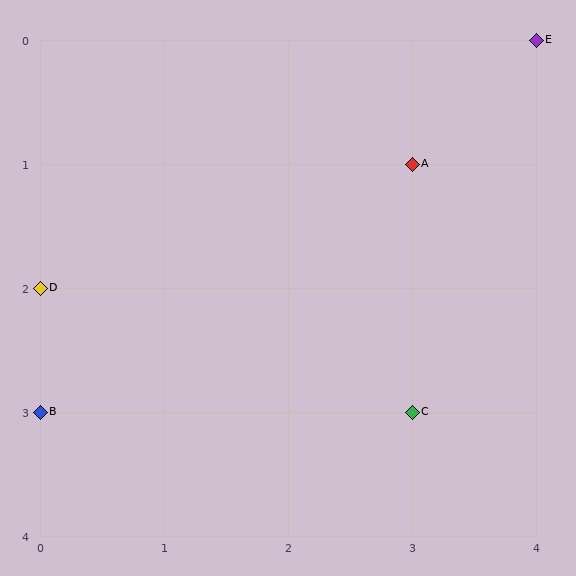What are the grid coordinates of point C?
Point C is at grid coordinates (3, 3).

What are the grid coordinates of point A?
Point A is at grid coordinates (3, 1).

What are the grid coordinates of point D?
Point D is at grid coordinates (0, 2).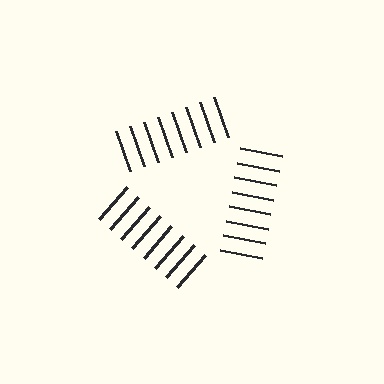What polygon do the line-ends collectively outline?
An illusory triangle — the line segments terminate on its edges but no continuous stroke is drawn.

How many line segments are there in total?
24 — 8 along each of the 3 edges.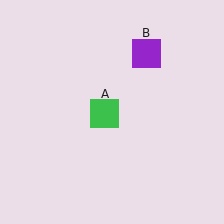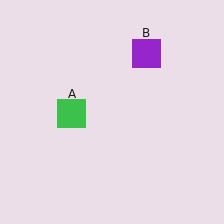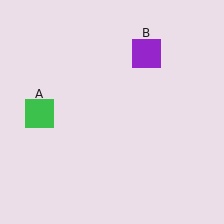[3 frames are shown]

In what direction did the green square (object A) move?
The green square (object A) moved left.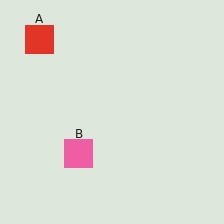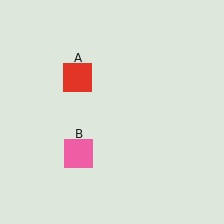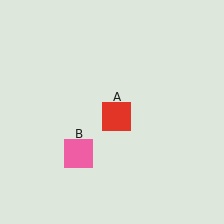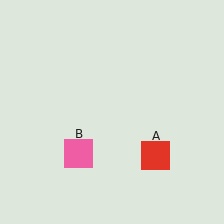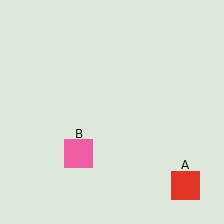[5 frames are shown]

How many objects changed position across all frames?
1 object changed position: red square (object A).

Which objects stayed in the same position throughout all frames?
Pink square (object B) remained stationary.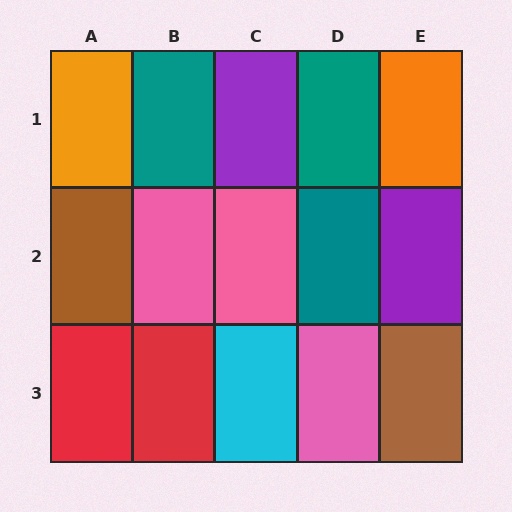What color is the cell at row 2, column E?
Purple.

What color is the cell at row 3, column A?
Red.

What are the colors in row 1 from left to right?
Orange, teal, purple, teal, orange.